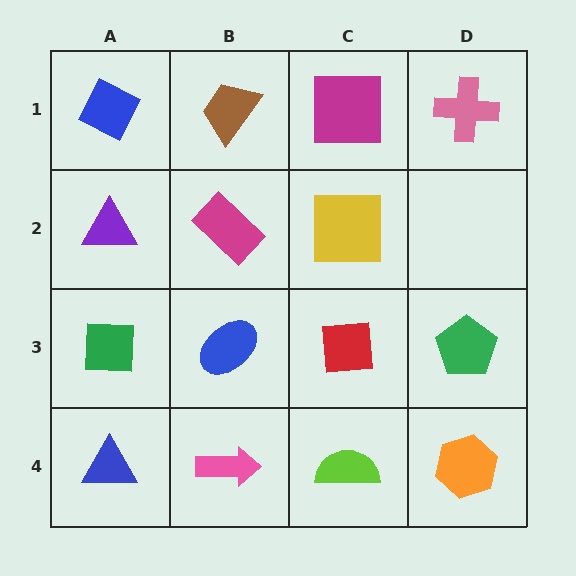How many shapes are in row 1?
4 shapes.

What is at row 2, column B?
A magenta rectangle.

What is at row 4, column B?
A pink arrow.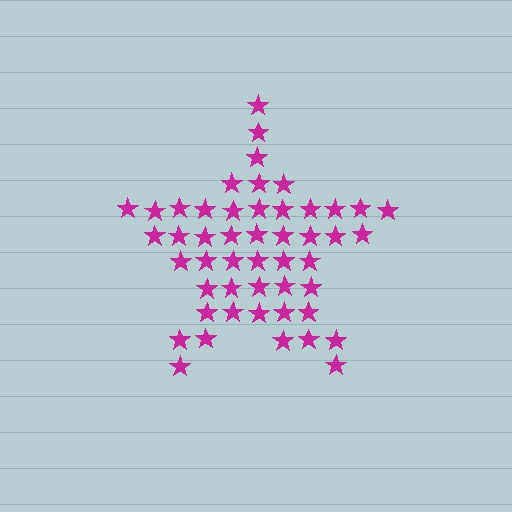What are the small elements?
The small elements are stars.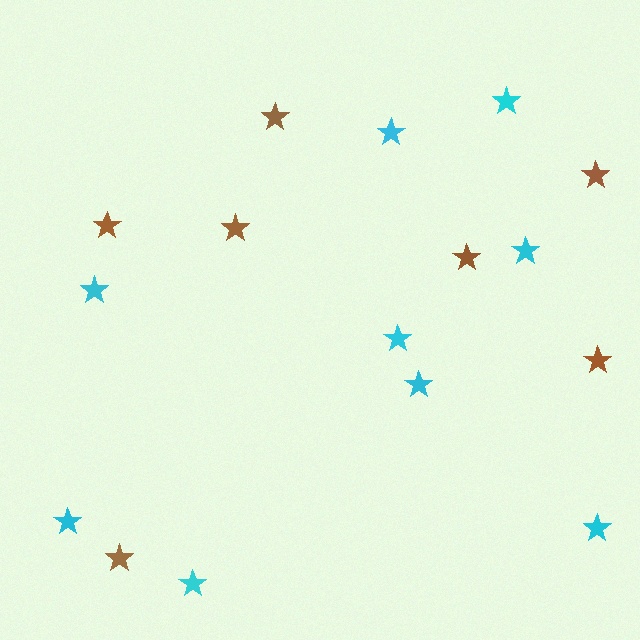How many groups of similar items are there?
There are 2 groups: one group of cyan stars (9) and one group of brown stars (7).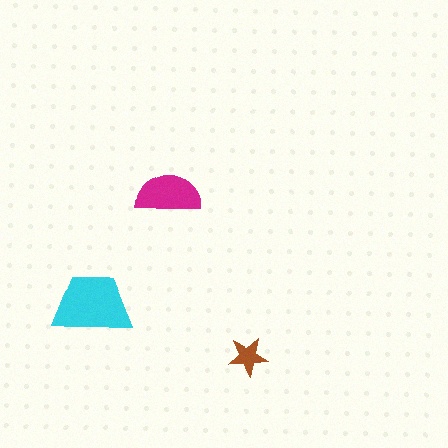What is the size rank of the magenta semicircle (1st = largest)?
2nd.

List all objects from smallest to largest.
The brown star, the magenta semicircle, the cyan trapezoid.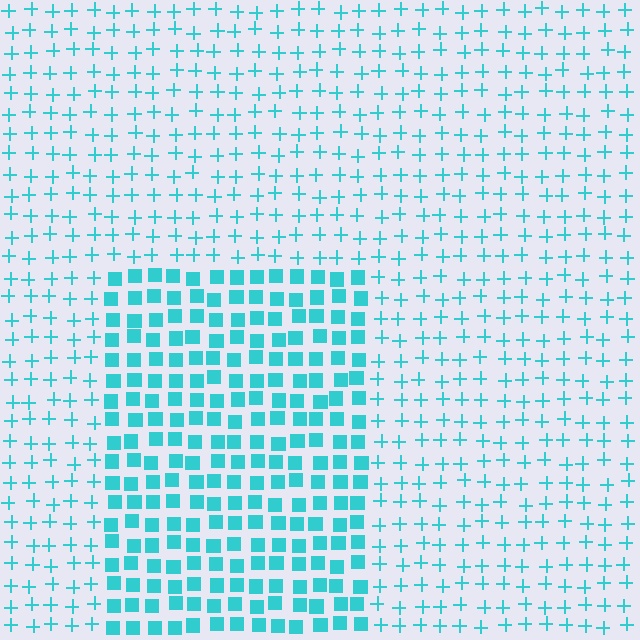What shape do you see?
I see a rectangle.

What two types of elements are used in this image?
The image uses squares inside the rectangle region and plus signs outside it.